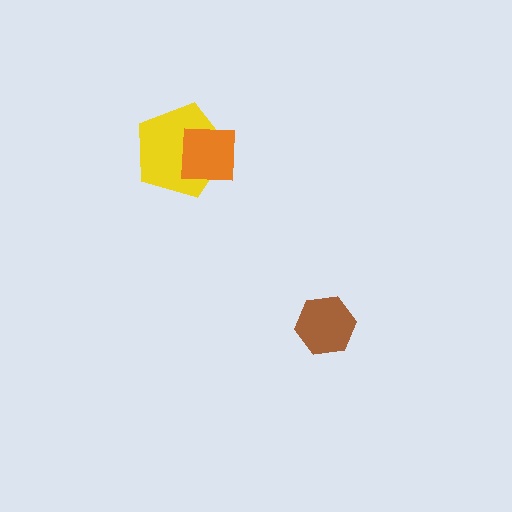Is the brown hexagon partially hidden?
No, no other shape covers it.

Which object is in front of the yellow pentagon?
The orange square is in front of the yellow pentagon.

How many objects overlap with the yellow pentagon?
1 object overlaps with the yellow pentagon.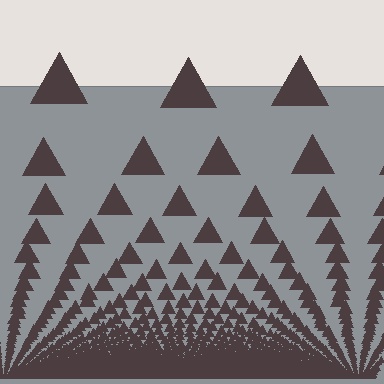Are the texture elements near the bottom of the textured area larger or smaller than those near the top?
Smaller. The gradient is inverted — elements near the bottom are smaller and denser.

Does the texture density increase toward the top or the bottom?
Density increases toward the bottom.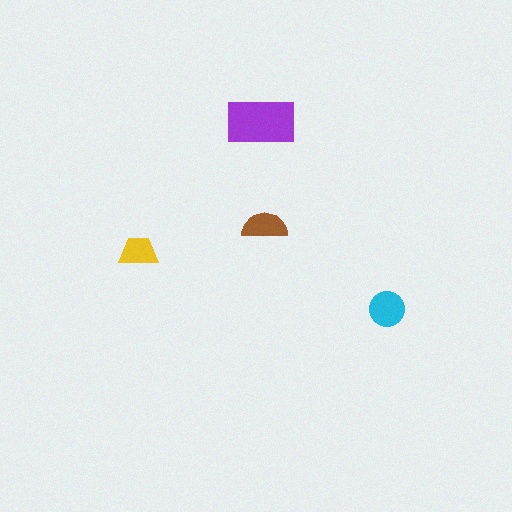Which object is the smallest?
The yellow trapezoid.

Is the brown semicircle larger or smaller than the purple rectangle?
Smaller.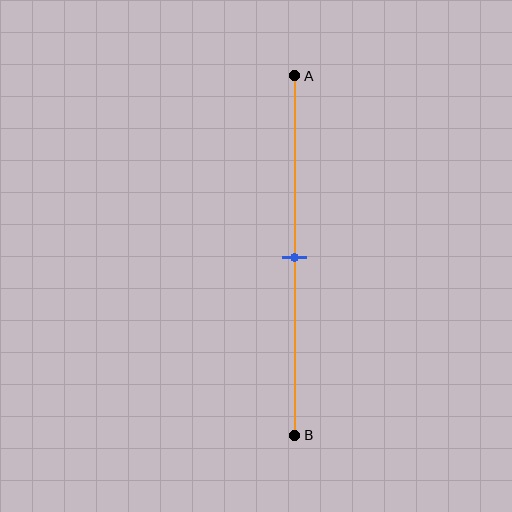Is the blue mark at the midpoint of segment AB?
Yes, the mark is approximately at the midpoint.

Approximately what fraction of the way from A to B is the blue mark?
The blue mark is approximately 50% of the way from A to B.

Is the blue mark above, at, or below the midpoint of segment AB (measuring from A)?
The blue mark is approximately at the midpoint of segment AB.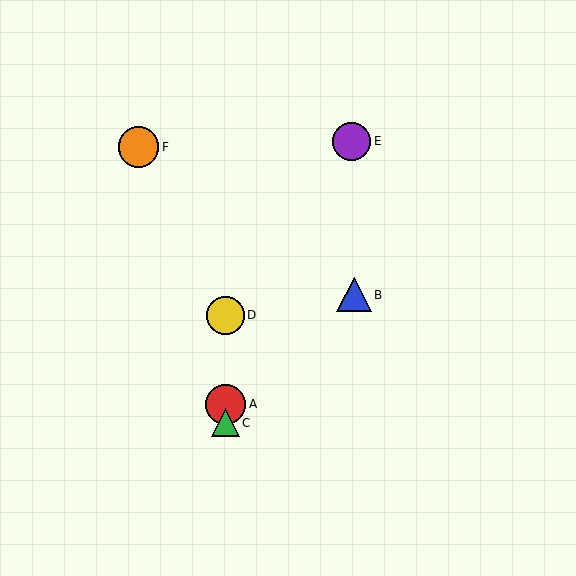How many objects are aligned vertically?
3 objects (A, C, D) are aligned vertically.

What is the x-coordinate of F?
Object F is at x≈139.